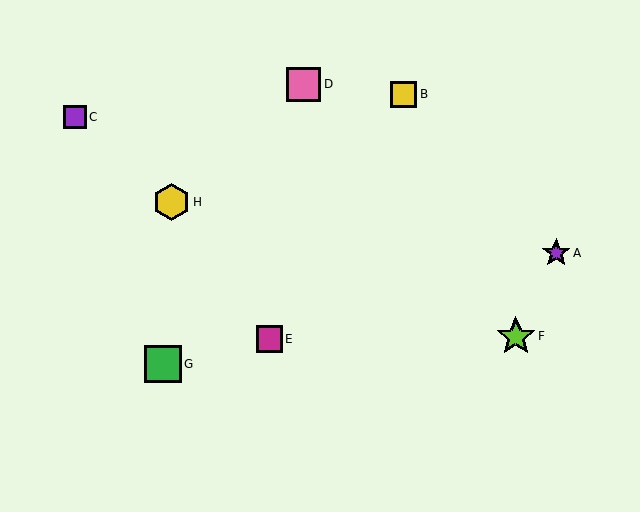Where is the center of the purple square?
The center of the purple square is at (75, 117).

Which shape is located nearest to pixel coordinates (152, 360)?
The green square (labeled G) at (163, 364) is nearest to that location.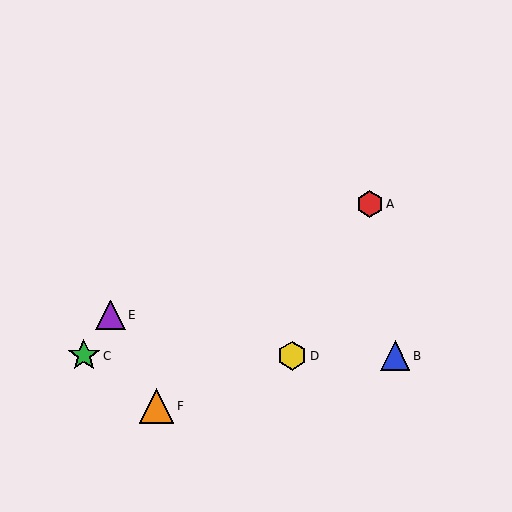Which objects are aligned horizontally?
Objects B, C, D are aligned horizontally.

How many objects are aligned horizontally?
3 objects (B, C, D) are aligned horizontally.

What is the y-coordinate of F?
Object F is at y≈406.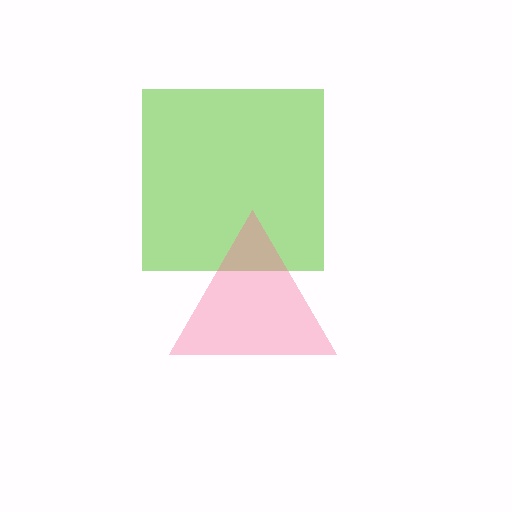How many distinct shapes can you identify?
There are 2 distinct shapes: a lime square, a pink triangle.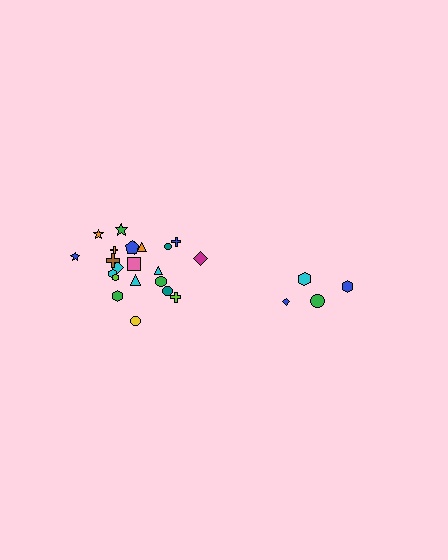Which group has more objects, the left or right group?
The left group.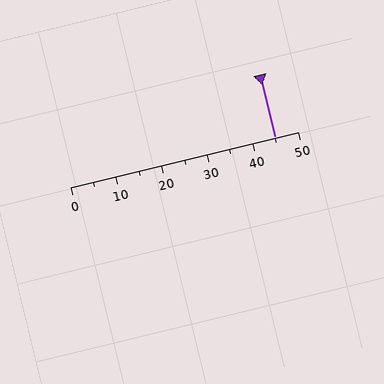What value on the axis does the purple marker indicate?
The marker indicates approximately 45.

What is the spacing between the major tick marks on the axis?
The major ticks are spaced 10 apart.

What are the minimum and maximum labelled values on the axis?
The axis runs from 0 to 50.